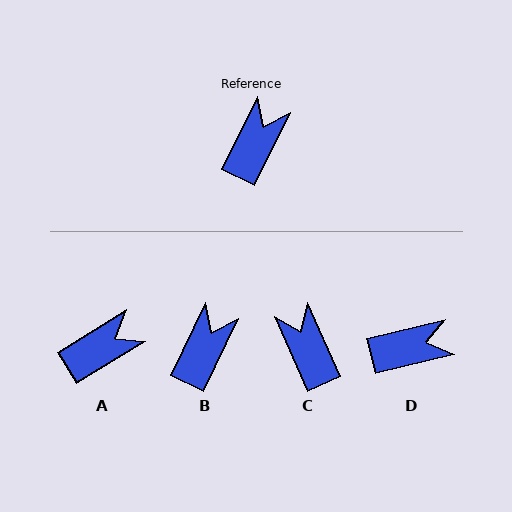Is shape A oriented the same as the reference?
No, it is off by about 33 degrees.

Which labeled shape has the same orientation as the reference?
B.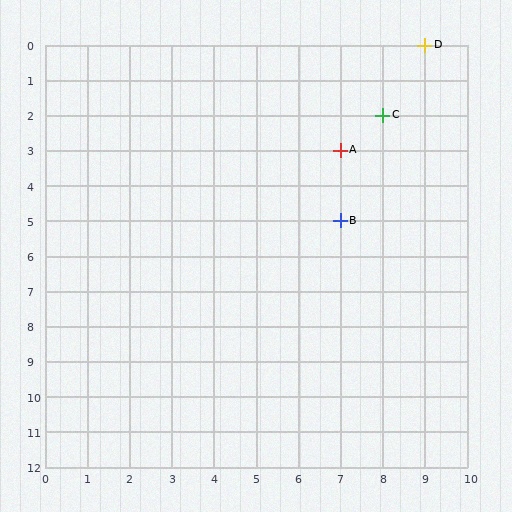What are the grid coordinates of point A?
Point A is at grid coordinates (7, 3).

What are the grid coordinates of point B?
Point B is at grid coordinates (7, 5).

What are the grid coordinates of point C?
Point C is at grid coordinates (8, 2).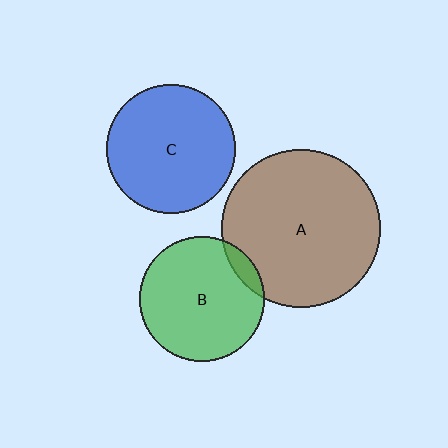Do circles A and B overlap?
Yes.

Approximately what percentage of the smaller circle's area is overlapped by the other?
Approximately 10%.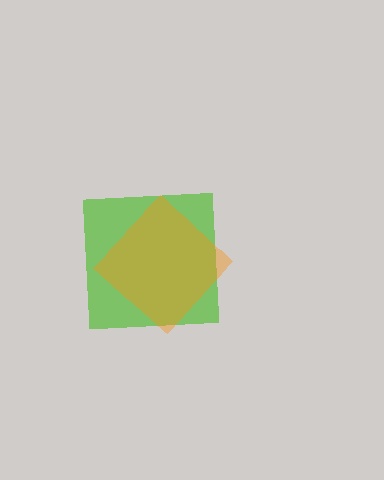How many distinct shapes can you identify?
There are 2 distinct shapes: a lime square, an orange diamond.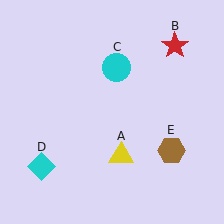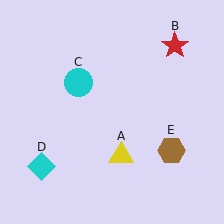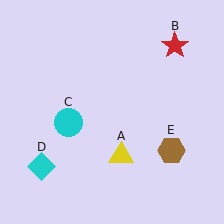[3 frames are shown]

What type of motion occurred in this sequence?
The cyan circle (object C) rotated counterclockwise around the center of the scene.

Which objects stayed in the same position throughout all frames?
Yellow triangle (object A) and red star (object B) and cyan diamond (object D) and brown hexagon (object E) remained stationary.